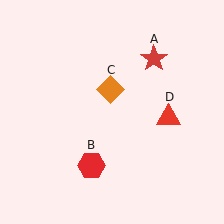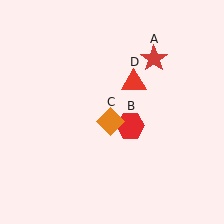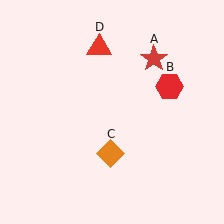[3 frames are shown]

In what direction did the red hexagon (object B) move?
The red hexagon (object B) moved up and to the right.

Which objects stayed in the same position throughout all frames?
Red star (object A) remained stationary.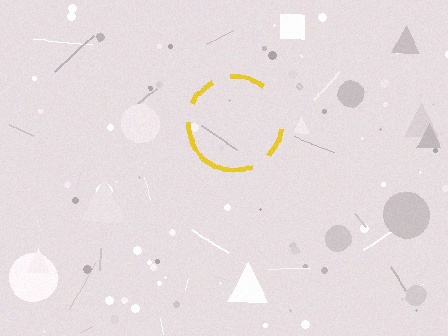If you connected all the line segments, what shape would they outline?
They would outline a circle.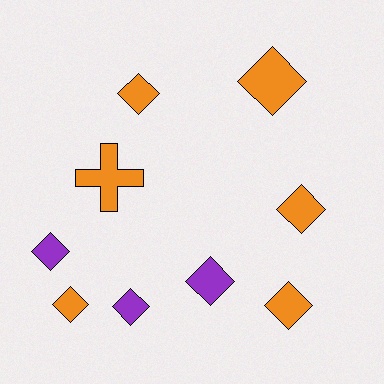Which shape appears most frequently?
Diamond, with 8 objects.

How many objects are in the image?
There are 9 objects.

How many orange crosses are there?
There is 1 orange cross.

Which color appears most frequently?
Orange, with 6 objects.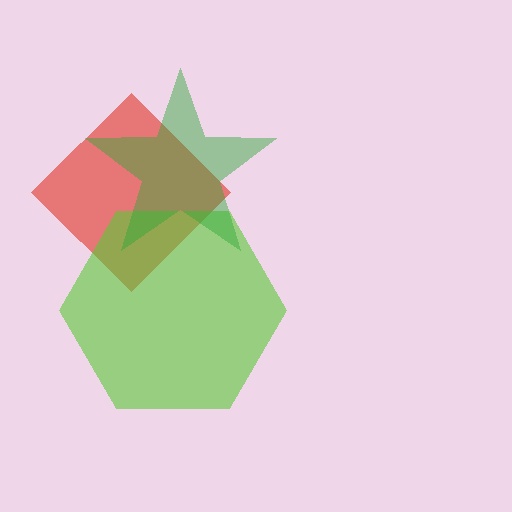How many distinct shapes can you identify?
There are 3 distinct shapes: a red diamond, a lime hexagon, a green star.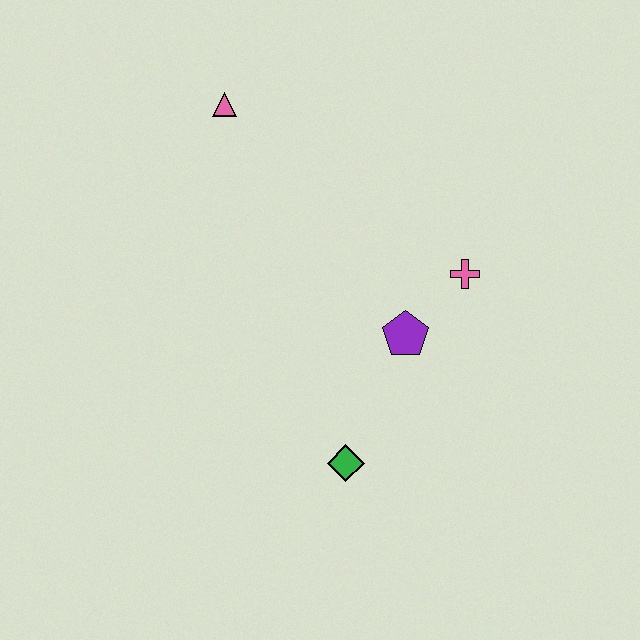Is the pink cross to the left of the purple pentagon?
No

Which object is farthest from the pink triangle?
The green diamond is farthest from the pink triangle.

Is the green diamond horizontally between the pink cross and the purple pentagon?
No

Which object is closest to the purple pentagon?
The pink cross is closest to the purple pentagon.